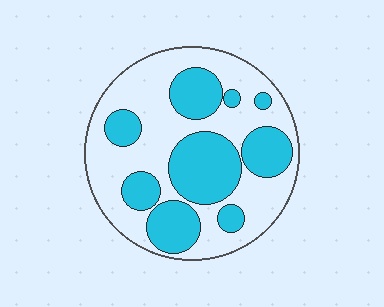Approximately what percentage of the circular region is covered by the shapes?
Approximately 40%.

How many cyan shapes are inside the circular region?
9.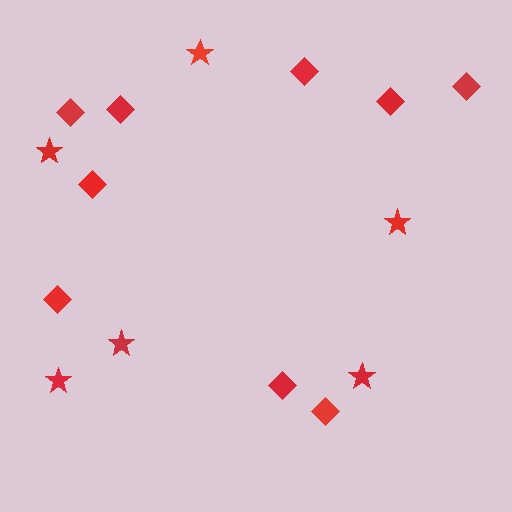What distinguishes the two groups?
There are 2 groups: one group of stars (6) and one group of diamonds (9).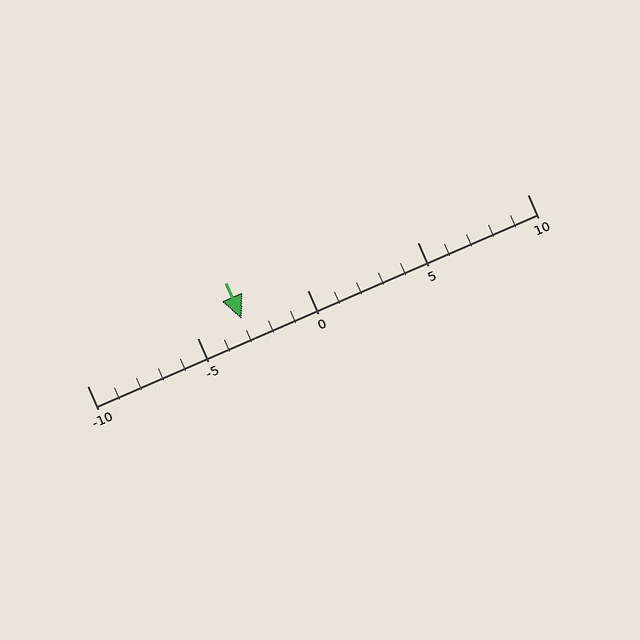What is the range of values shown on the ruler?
The ruler shows values from -10 to 10.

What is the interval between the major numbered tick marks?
The major tick marks are spaced 5 units apart.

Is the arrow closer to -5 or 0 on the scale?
The arrow is closer to -5.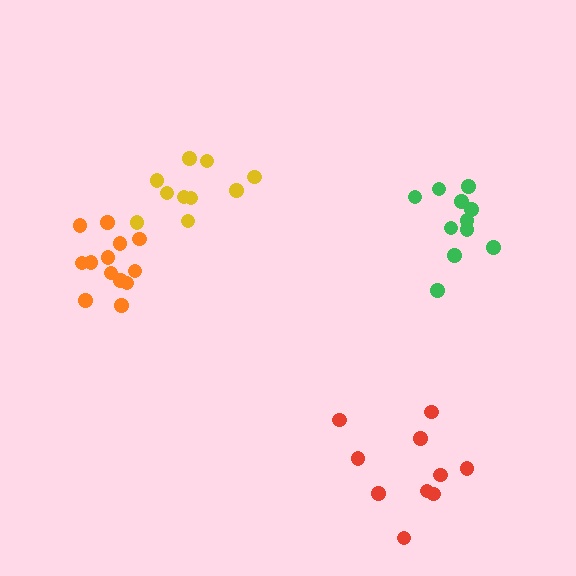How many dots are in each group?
Group 1: 11 dots, Group 2: 10 dots, Group 3: 13 dots, Group 4: 10 dots (44 total).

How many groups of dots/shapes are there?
There are 4 groups.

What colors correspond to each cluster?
The clusters are colored: green, yellow, orange, red.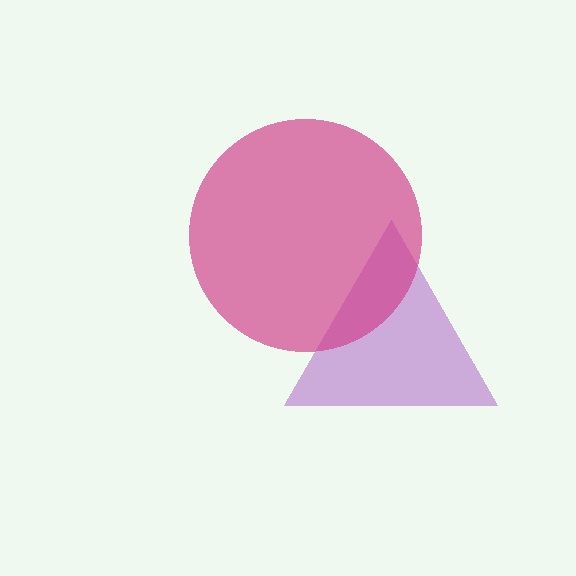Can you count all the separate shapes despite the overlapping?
Yes, there are 2 separate shapes.